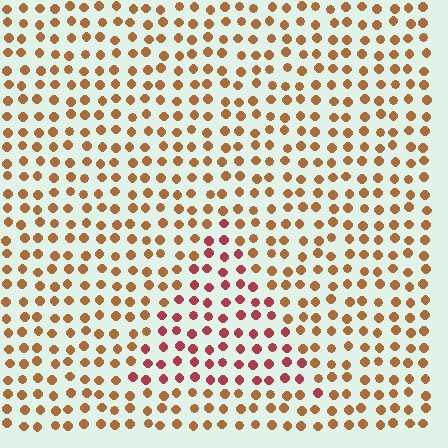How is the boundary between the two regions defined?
The boundary is defined purely by a slight shift in hue (about 36 degrees). Spacing, size, and orientation are identical on both sides.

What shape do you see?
I see a triangle.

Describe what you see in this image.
The image is filled with small brown elements in a uniform arrangement. A triangle-shaped region is visible where the elements are tinted to a slightly different hue, forming a subtle color boundary.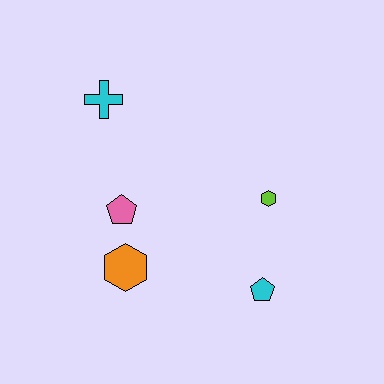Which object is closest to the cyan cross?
The pink pentagon is closest to the cyan cross.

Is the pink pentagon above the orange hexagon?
Yes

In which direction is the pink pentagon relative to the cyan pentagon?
The pink pentagon is to the left of the cyan pentagon.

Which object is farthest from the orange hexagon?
The cyan cross is farthest from the orange hexagon.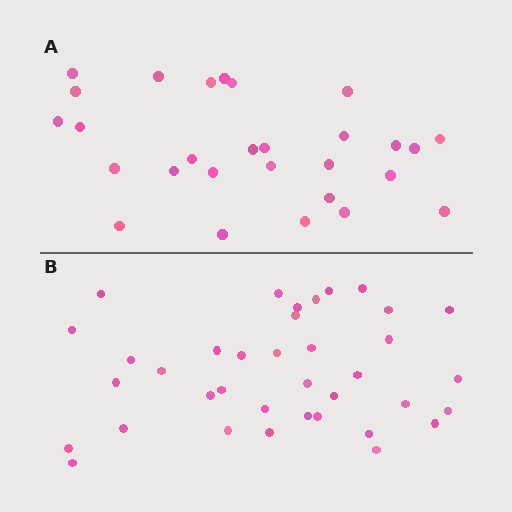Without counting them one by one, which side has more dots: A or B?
Region B (the bottom region) has more dots.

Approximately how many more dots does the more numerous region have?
Region B has roughly 8 or so more dots than region A.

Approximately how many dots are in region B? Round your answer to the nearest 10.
About 40 dots. (The exact count is 37, which rounds to 40.)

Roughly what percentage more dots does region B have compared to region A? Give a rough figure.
About 30% more.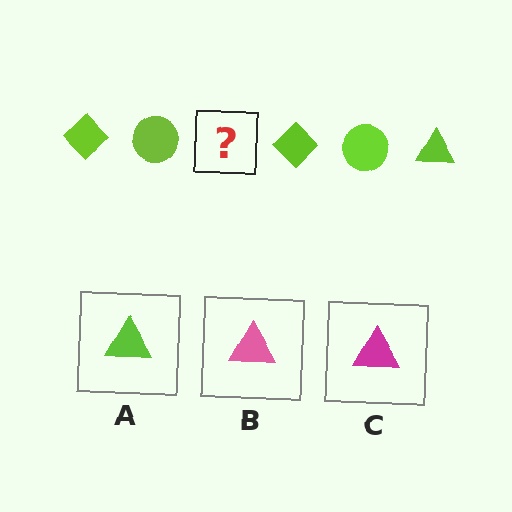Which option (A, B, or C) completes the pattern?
A.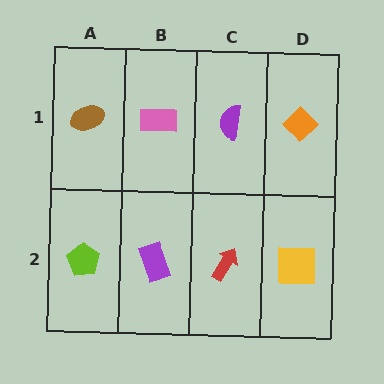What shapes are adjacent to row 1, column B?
A purple rectangle (row 2, column B), a brown ellipse (row 1, column A), a purple semicircle (row 1, column C).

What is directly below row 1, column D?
A yellow square.